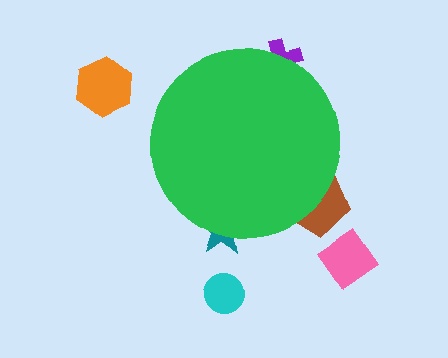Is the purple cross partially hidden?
Yes, the purple cross is partially hidden behind the green circle.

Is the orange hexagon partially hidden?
No, the orange hexagon is fully visible.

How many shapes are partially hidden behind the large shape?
3 shapes are partially hidden.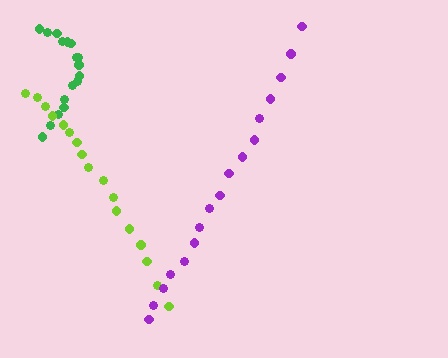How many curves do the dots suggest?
There are 3 distinct paths.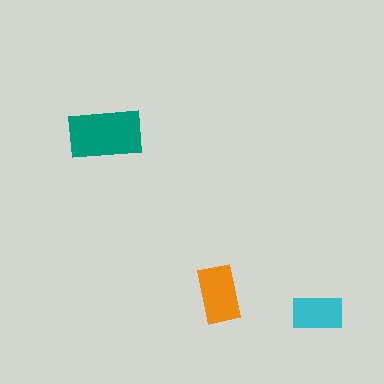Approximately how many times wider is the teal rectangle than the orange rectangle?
About 1.5 times wider.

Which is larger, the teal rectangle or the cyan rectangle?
The teal one.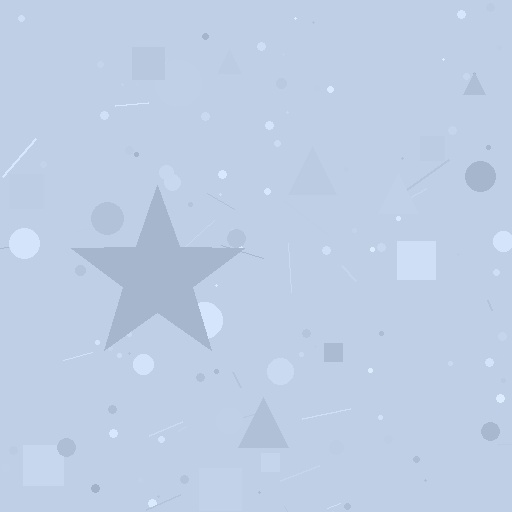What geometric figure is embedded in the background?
A star is embedded in the background.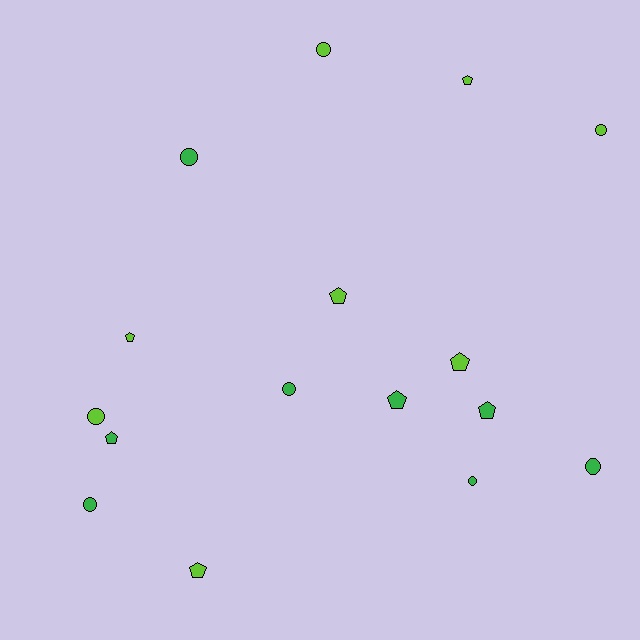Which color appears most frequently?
Lime, with 8 objects.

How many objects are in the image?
There are 16 objects.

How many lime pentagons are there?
There are 5 lime pentagons.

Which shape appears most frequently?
Circle, with 8 objects.